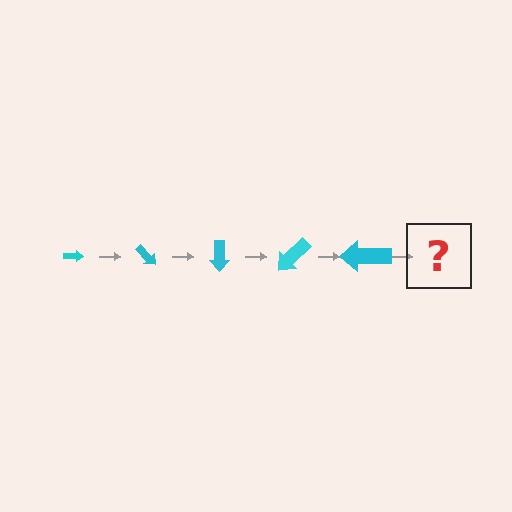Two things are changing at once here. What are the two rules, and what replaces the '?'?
The two rules are that the arrow grows larger each step and it rotates 45 degrees each step. The '?' should be an arrow, larger than the previous one and rotated 225 degrees from the start.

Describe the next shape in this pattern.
It should be an arrow, larger than the previous one and rotated 225 degrees from the start.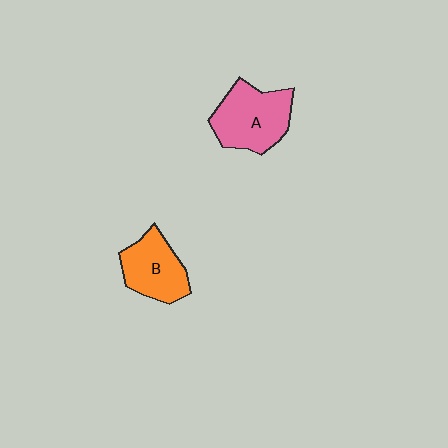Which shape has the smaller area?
Shape B (orange).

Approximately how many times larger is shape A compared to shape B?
Approximately 1.2 times.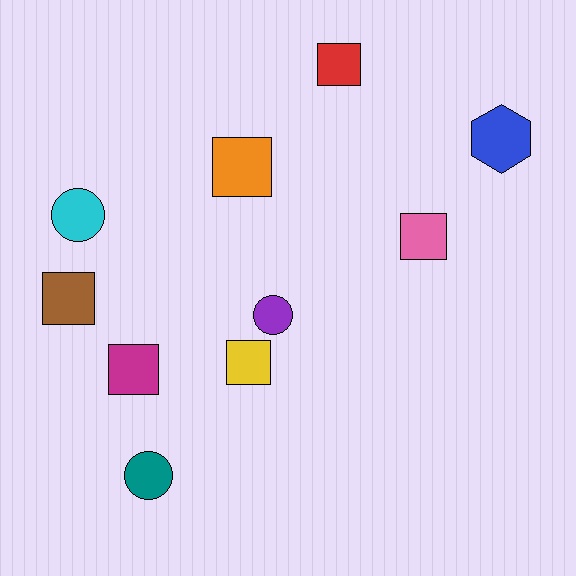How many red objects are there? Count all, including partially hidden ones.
There is 1 red object.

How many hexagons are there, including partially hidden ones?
There is 1 hexagon.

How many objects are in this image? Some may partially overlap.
There are 10 objects.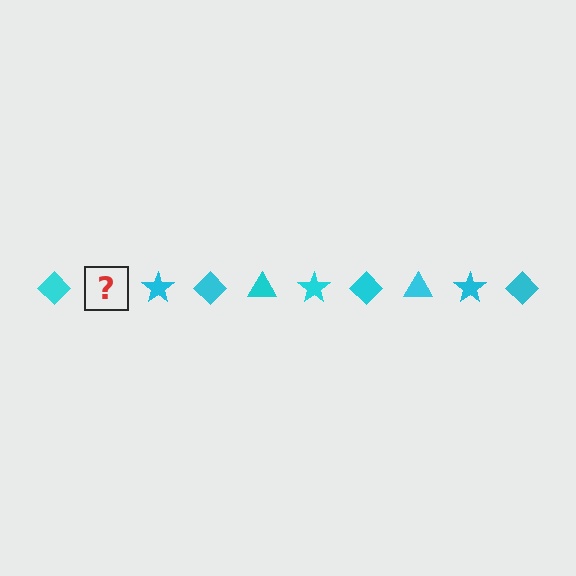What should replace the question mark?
The question mark should be replaced with a cyan triangle.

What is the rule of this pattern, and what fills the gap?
The rule is that the pattern cycles through diamond, triangle, star shapes in cyan. The gap should be filled with a cyan triangle.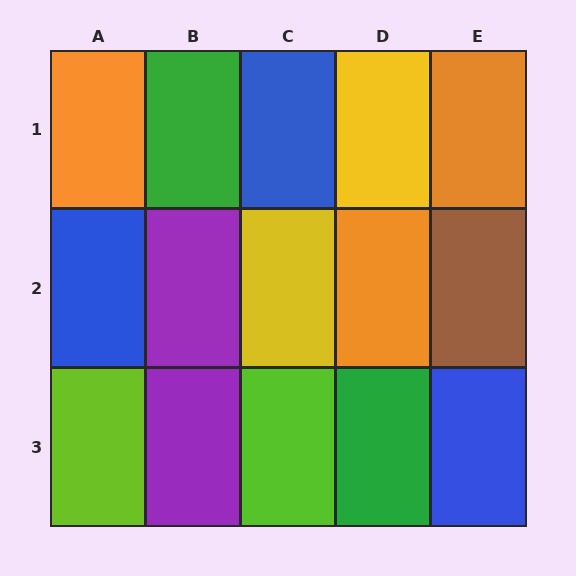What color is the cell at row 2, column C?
Yellow.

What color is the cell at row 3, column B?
Purple.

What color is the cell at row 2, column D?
Orange.